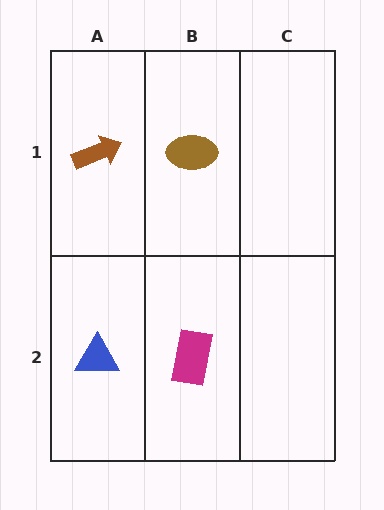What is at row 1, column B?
A brown ellipse.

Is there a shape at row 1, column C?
No, that cell is empty.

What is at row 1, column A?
A brown arrow.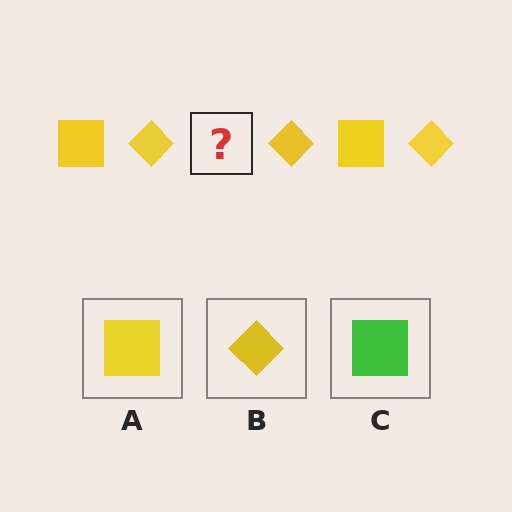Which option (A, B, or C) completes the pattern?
A.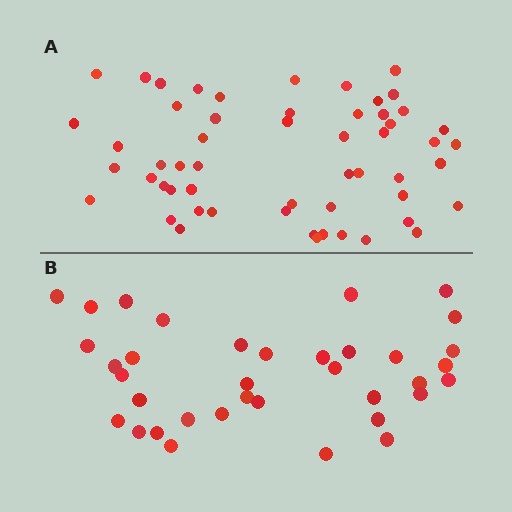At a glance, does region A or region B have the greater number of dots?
Region A (the top region) has more dots.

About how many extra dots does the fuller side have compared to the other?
Region A has approximately 20 more dots than region B.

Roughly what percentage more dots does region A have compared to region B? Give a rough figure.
About 55% more.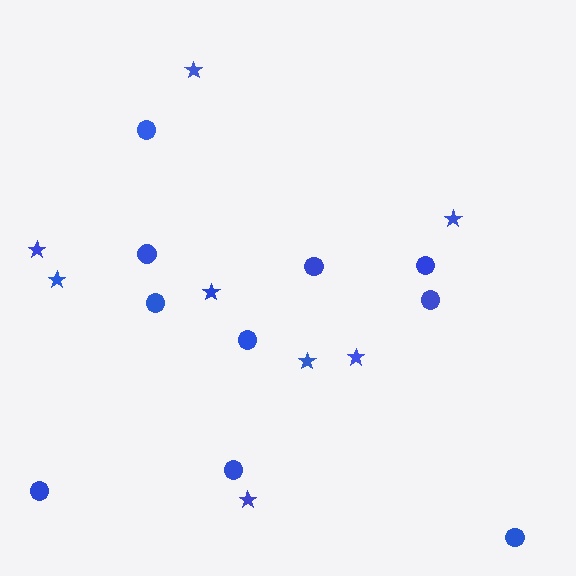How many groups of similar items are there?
There are 2 groups: one group of circles (10) and one group of stars (8).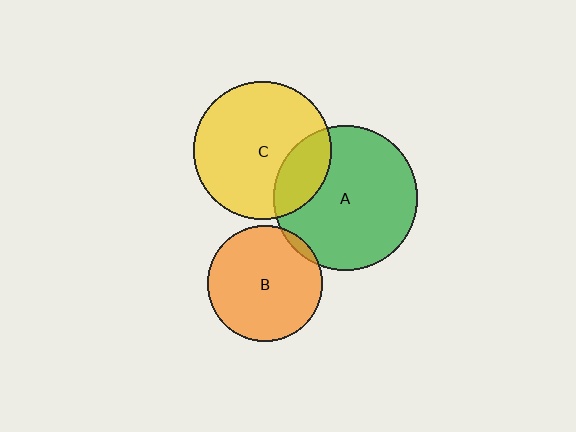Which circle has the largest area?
Circle A (green).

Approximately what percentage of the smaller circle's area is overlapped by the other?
Approximately 5%.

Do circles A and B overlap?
Yes.